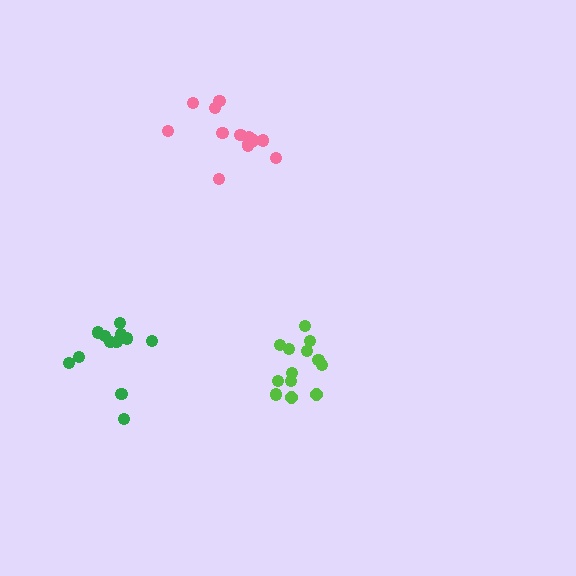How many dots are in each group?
Group 1: 12 dots, Group 2: 13 dots, Group 3: 13 dots (38 total).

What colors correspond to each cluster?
The clusters are colored: green, pink, lime.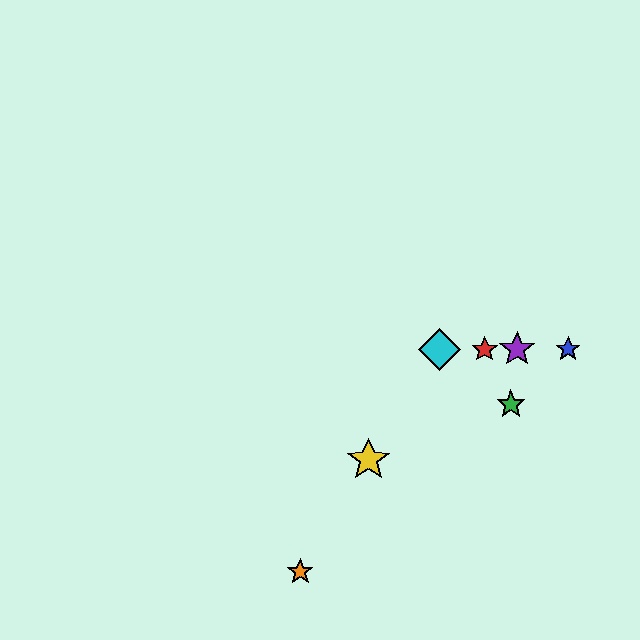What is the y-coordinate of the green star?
The green star is at y≈404.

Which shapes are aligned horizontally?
The red star, the blue star, the purple star, the cyan diamond are aligned horizontally.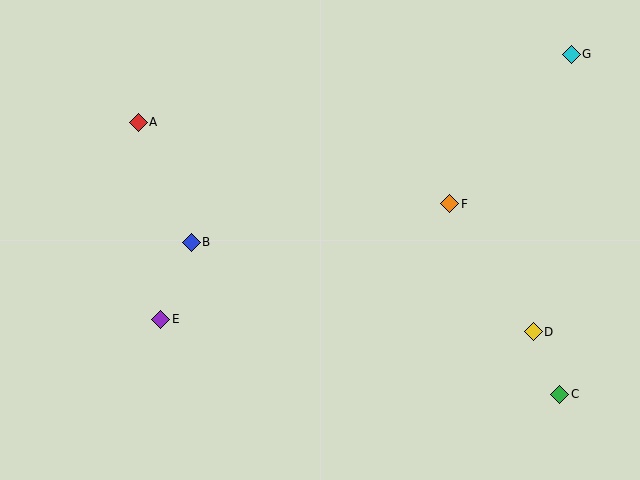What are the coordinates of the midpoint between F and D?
The midpoint between F and D is at (491, 268).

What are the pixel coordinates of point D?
Point D is at (533, 332).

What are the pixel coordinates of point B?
Point B is at (191, 242).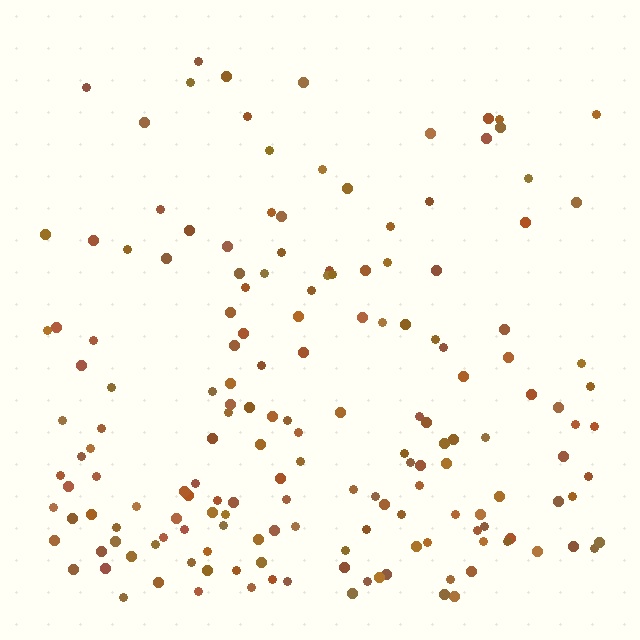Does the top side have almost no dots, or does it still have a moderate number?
Still a moderate number, just noticeably fewer than the bottom.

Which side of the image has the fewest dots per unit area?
The top.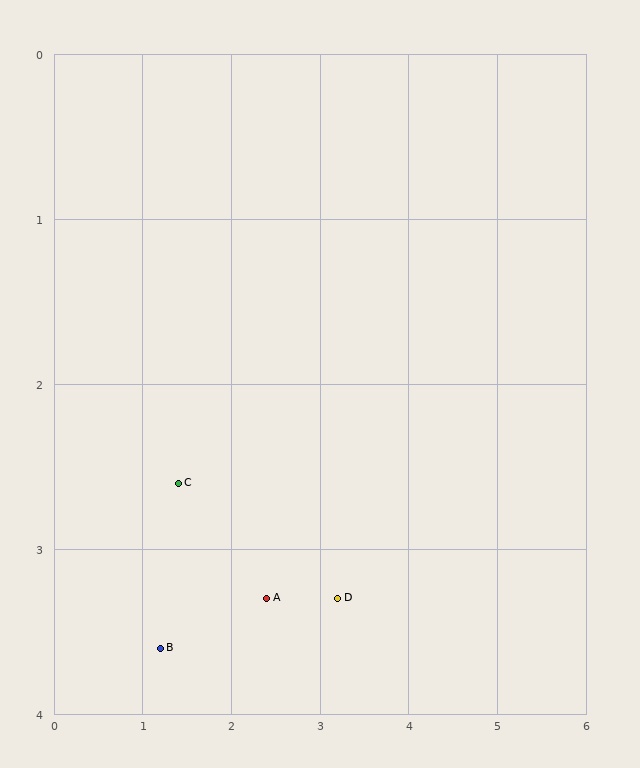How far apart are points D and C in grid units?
Points D and C are about 1.9 grid units apart.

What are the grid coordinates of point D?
Point D is at approximately (3.2, 3.3).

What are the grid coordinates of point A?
Point A is at approximately (2.4, 3.3).